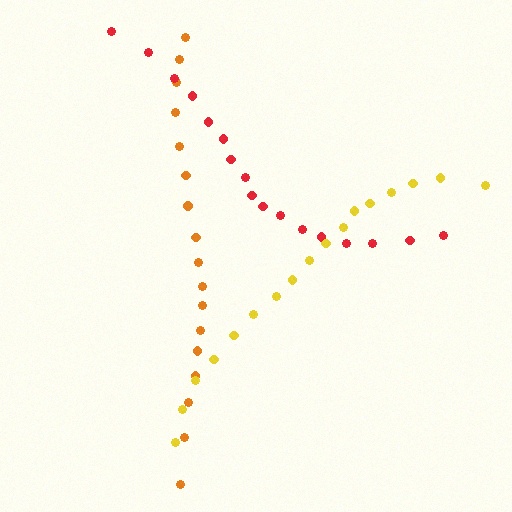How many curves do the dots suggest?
There are 3 distinct paths.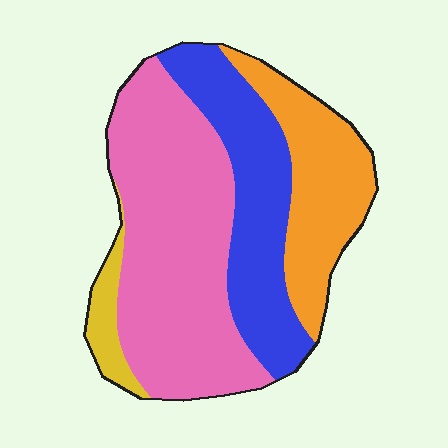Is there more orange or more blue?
Blue.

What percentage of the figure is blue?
Blue takes up about one quarter (1/4) of the figure.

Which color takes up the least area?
Yellow, at roughly 5%.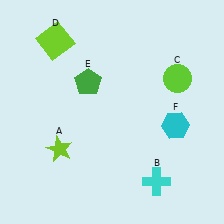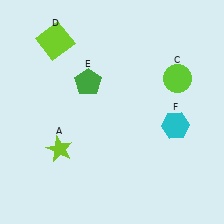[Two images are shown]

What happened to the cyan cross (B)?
The cyan cross (B) was removed in Image 2. It was in the bottom-right area of Image 1.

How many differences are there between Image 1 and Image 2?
There is 1 difference between the two images.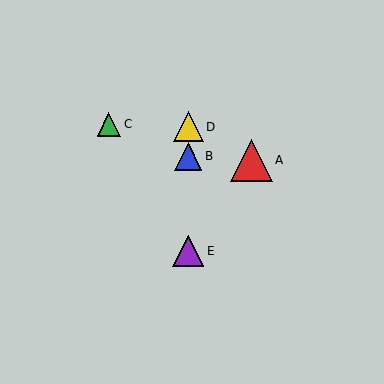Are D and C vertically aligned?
No, D is at x≈188 and C is at x≈109.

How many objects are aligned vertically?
3 objects (B, D, E) are aligned vertically.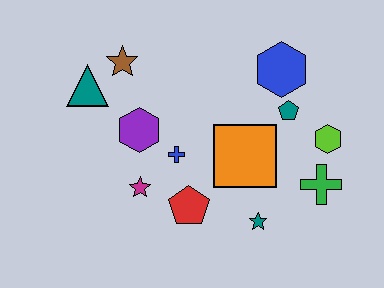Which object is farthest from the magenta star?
The lime hexagon is farthest from the magenta star.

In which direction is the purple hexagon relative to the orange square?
The purple hexagon is to the left of the orange square.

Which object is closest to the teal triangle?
The brown star is closest to the teal triangle.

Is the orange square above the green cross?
Yes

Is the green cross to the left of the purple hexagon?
No